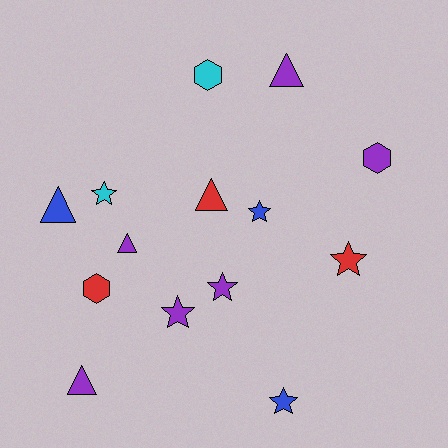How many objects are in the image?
There are 14 objects.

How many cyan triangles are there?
There are no cyan triangles.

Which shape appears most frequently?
Star, with 6 objects.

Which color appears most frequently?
Purple, with 6 objects.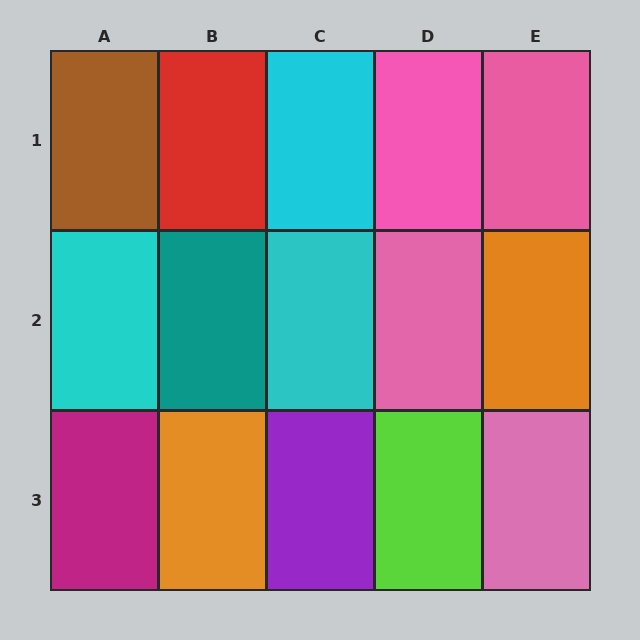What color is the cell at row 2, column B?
Teal.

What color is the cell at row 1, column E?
Pink.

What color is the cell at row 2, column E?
Orange.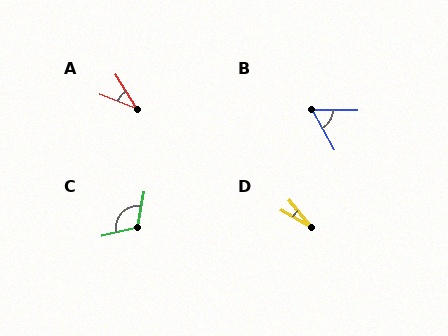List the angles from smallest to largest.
D (20°), A (37°), B (60°), C (113°).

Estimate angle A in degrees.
Approximately 37 degrees.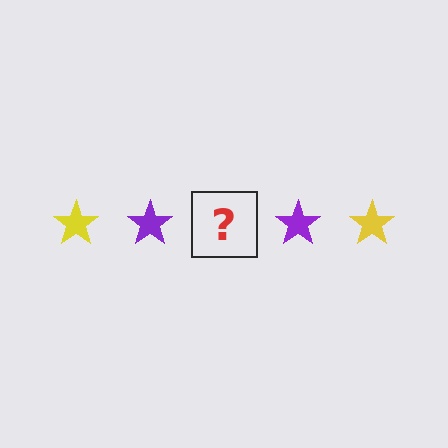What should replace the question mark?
The question mark should be replaced with a yellow star.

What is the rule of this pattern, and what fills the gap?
The rule is that the pattern cycles through yellow, purple stars. The gap should be filled with a yellow star.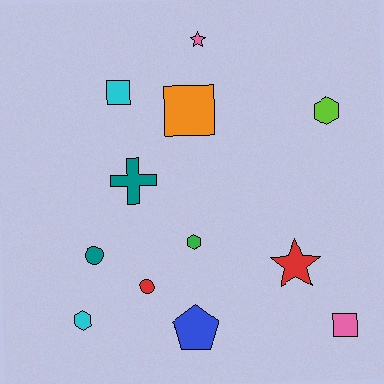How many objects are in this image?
There are 12 objects.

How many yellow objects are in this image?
There are no yellow objects.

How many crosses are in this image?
There is 1 cross.